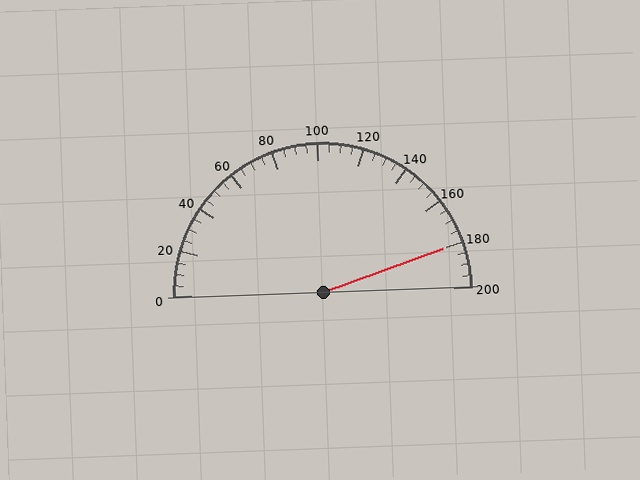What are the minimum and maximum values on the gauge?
The gauge ranges from 0 to 200.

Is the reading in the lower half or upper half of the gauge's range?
The reading is in the upper half of the range (0 to 200).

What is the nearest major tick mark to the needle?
The nearest major tick mark is 180.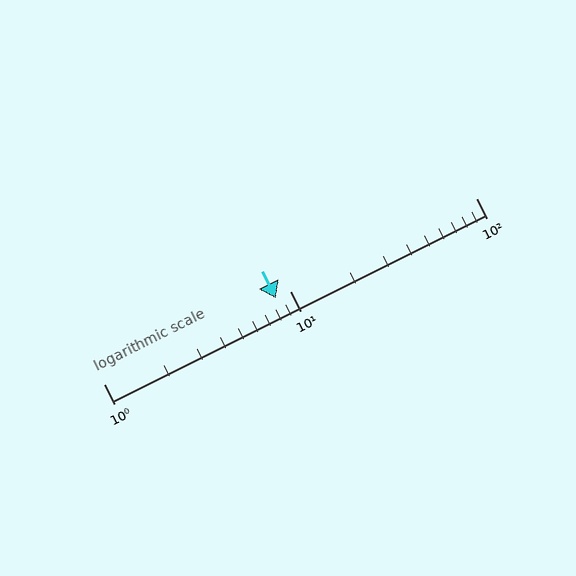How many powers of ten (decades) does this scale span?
The scale spans 2 decades, from 1 to 100.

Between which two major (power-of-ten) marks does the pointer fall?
The pointer is between 1 and 10.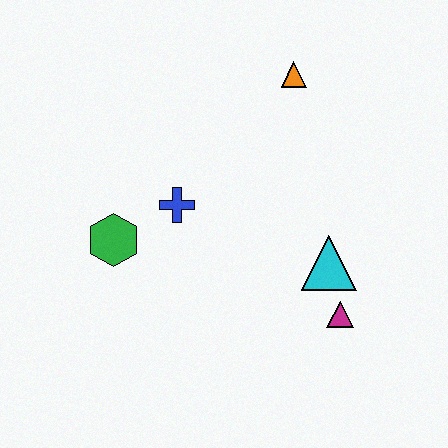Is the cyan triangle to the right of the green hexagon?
Yes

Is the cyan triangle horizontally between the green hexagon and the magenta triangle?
Yes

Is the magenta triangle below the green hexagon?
Yes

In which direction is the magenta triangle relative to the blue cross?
The magenta triangle is to the right of the blue cross.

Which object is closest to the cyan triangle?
The magenta triangle is closest to the cyan triangle.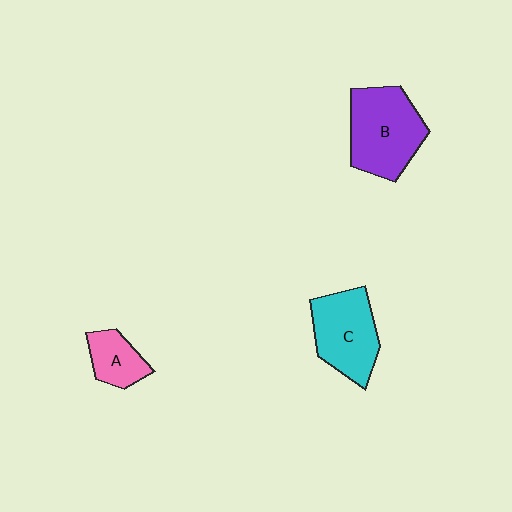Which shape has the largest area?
Shape B (purple).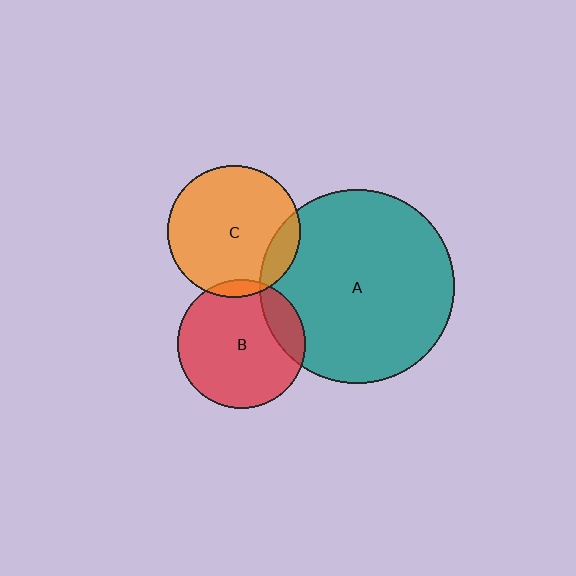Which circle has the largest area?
Circle A (teal).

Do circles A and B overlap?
Yes.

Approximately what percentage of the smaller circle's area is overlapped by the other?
Approximately 15%.